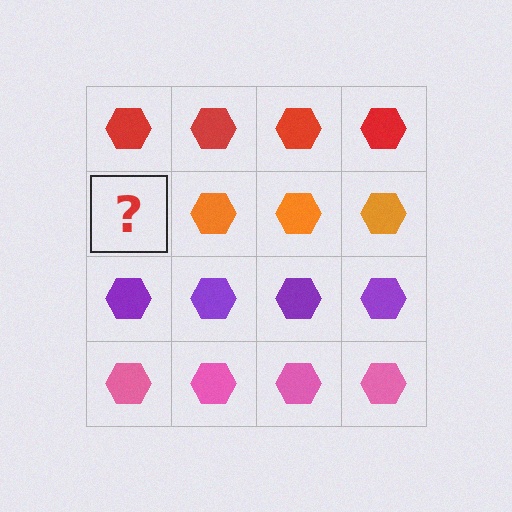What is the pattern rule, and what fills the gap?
The rule is that each row has a consistent color. The gap should be filled with an orange hexagon.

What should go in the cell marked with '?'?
The missing cell should contain an orange hexagon.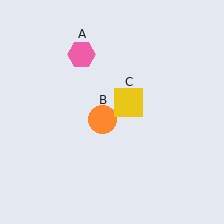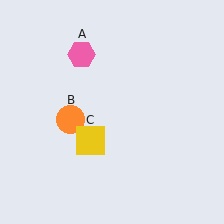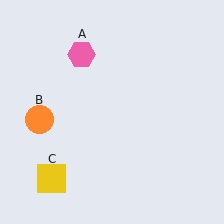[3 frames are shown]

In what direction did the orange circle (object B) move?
The orange circle (object B) moved left.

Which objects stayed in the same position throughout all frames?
Pink hexagon (object A) remained stationary.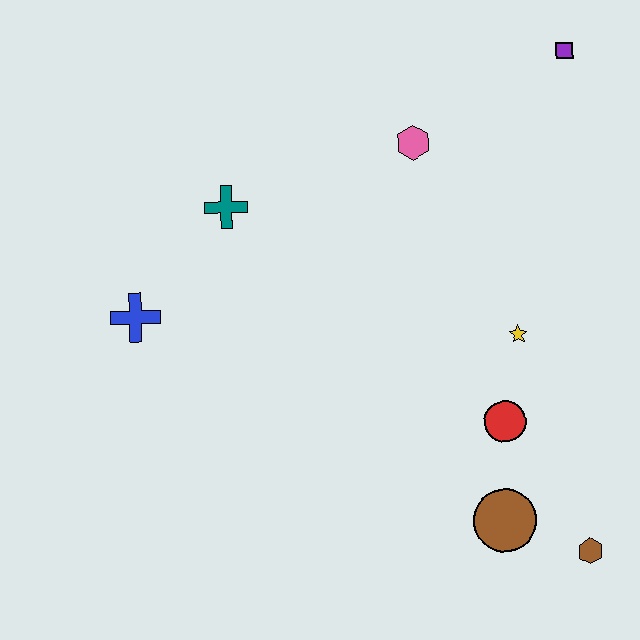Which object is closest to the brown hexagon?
The brown circle is closest to the brown hexagon.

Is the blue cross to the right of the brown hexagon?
No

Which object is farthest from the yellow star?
The blue cross is farthest from the yellow star.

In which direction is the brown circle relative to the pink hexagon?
The brown circle is below the pink hexagon.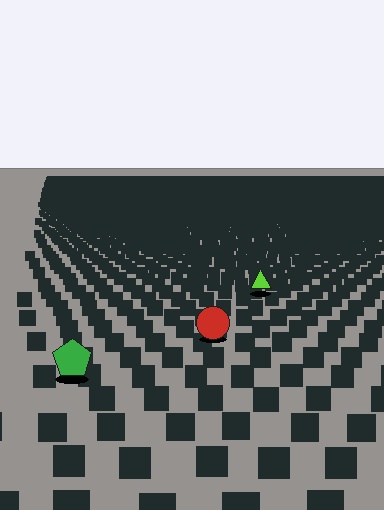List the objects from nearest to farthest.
From nearest to farthest: the green pentagon, the red circle, the lime triangle.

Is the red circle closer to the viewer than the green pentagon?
No. The green pentagon is closer — you can tell from the texture gradient: the ground texture is coarser near it.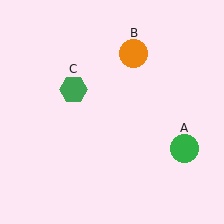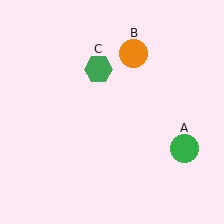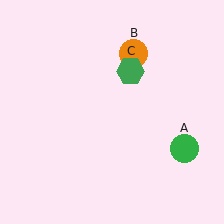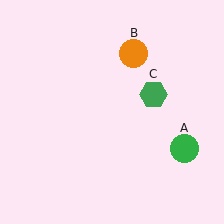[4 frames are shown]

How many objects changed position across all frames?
1 object changed position: green hexagon (object C).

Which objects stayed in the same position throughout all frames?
Green circle (object A) and orange circle (object B) remained stationary.